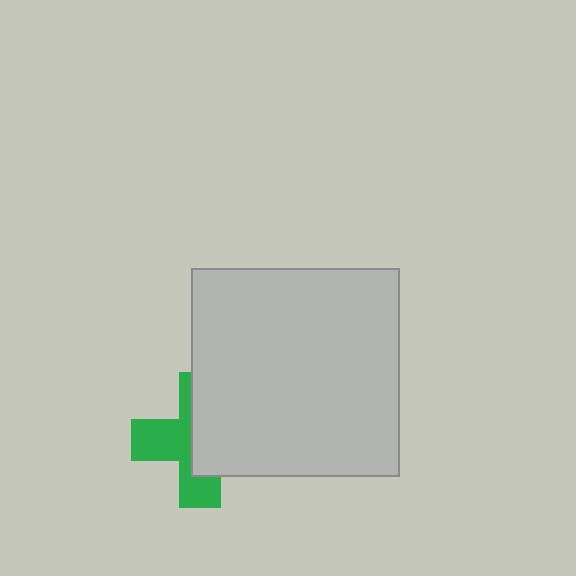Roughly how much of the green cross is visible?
About half of it is visible (roughly 47%).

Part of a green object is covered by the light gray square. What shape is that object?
It is a cross.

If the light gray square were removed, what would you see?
You would see the complete green cross.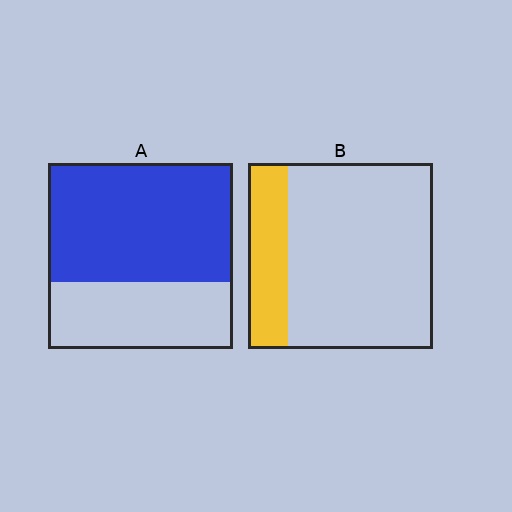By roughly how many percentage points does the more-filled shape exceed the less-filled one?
By roughly 40 percentage points (A over B).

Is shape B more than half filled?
No.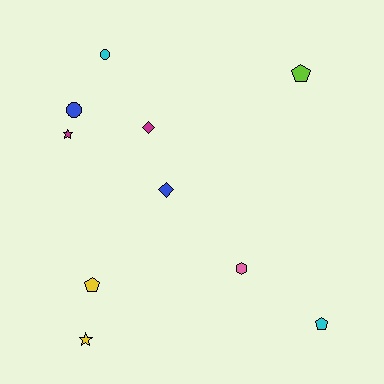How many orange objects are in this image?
There are no orange objects.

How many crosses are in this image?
There are no crosses.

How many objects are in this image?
There are 10 objects.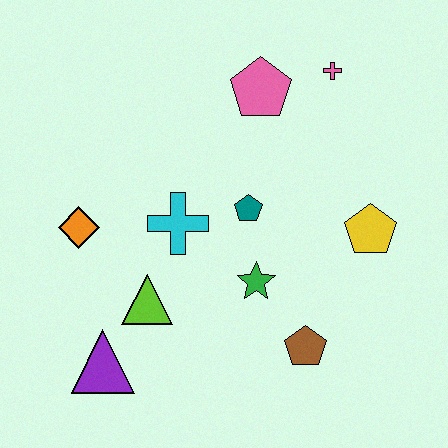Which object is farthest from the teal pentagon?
The purple triangle is farthest from the teal pentagon.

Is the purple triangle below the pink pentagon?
Yes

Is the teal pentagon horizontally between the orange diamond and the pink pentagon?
Yes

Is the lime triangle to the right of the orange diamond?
Yes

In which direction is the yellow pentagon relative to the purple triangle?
The yellow pentagon is to the right of the purple triangle.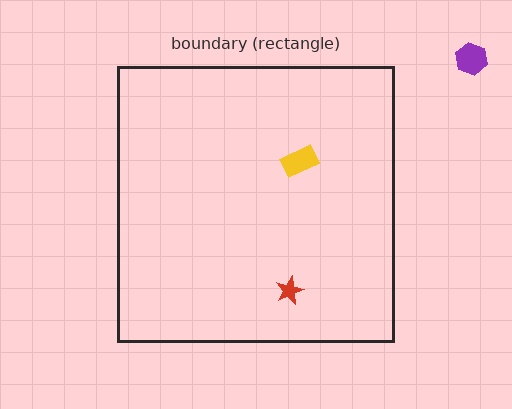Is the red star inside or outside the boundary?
Inside.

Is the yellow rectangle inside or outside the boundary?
Inside.